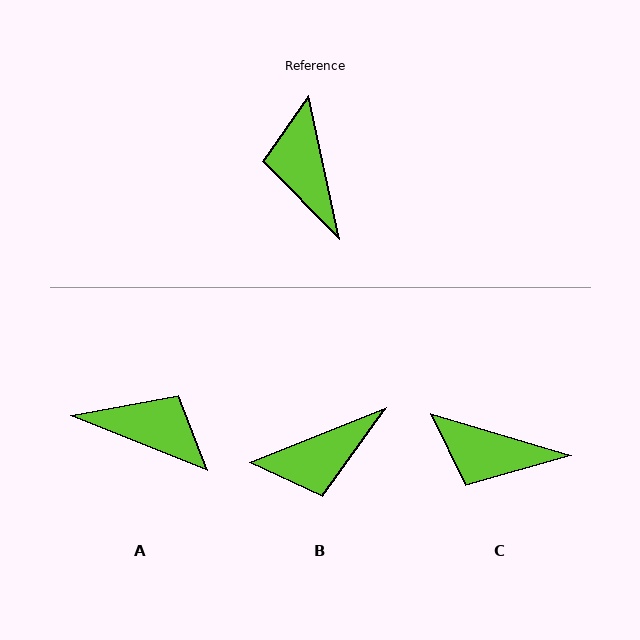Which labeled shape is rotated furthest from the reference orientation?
A, about 124 degrees away.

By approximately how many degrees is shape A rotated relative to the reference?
Approximately 124 degrees clockwise.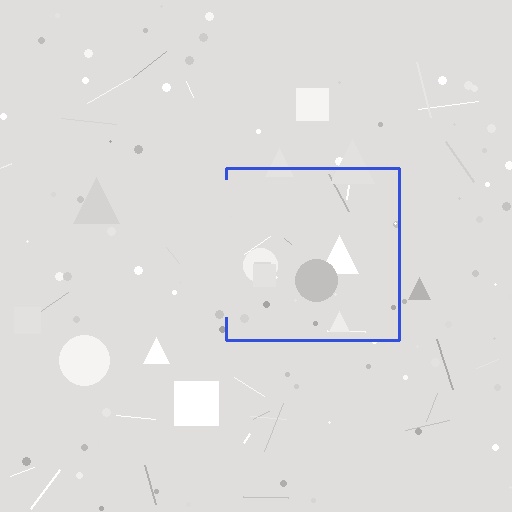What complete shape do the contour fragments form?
The contour fragments form a square.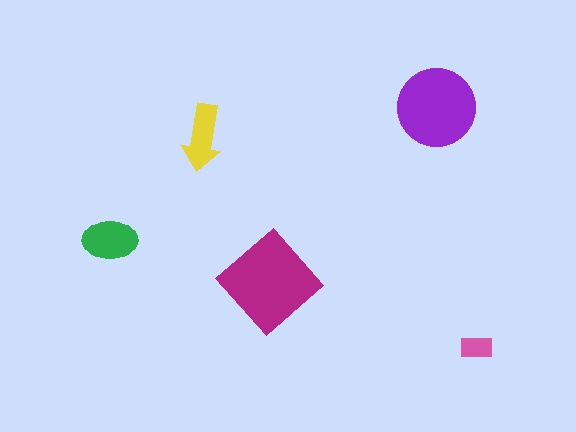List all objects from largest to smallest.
The magenta diamond, the purple circle, the green ellipse, the yellow arrow, the pink rectangle.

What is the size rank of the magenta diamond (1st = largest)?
1st.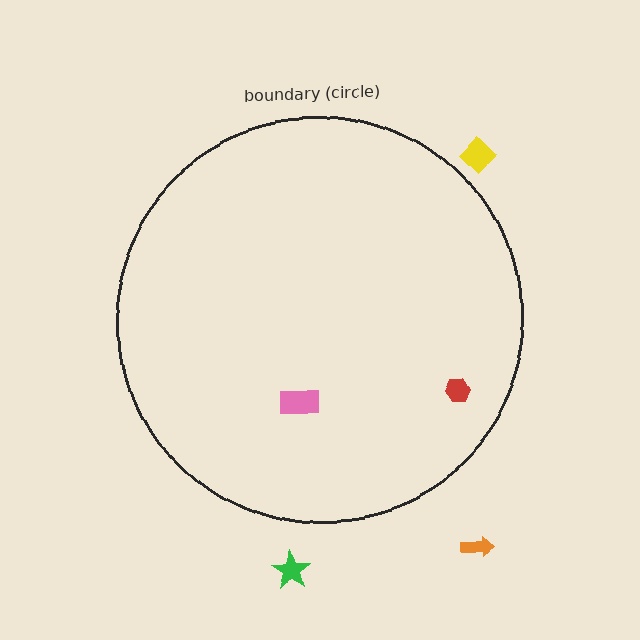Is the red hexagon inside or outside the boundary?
Inside.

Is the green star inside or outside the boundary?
Outside.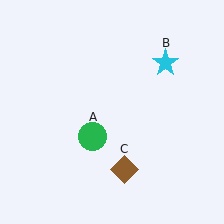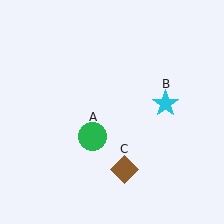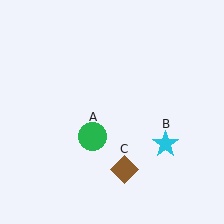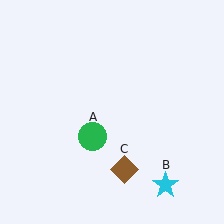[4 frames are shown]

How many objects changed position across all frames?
1 object changed position: cyan star (object B).